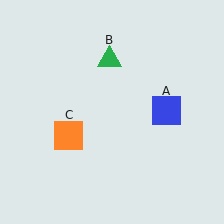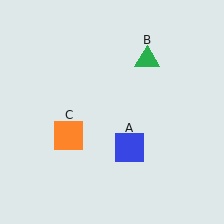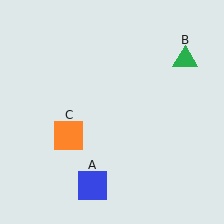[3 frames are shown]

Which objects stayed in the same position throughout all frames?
Orange square (object C) remained stationary.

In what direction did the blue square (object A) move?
The blue square (object A) moved down and to the left.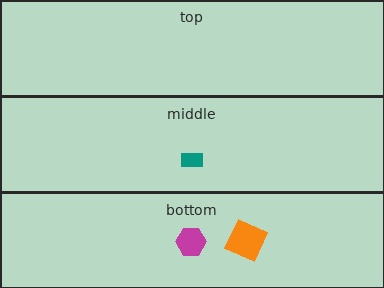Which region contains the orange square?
The bottom region.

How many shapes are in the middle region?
1.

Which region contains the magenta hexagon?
The bottom region.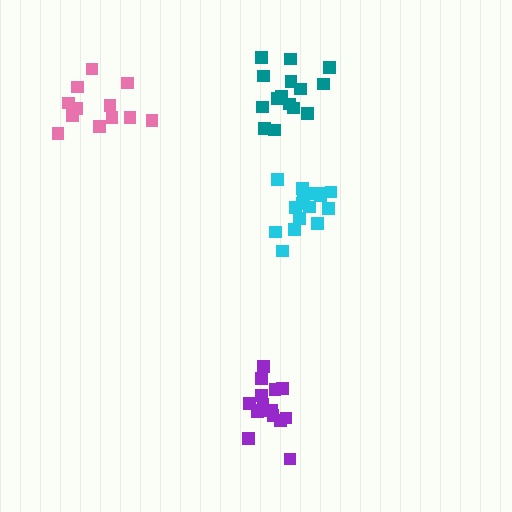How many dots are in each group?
Group 1: 12 dots, Group 2: 15 dots, Group 3: 16 dots, Group 4: 15 dots (58 total).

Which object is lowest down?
The purple cluster is bottommost.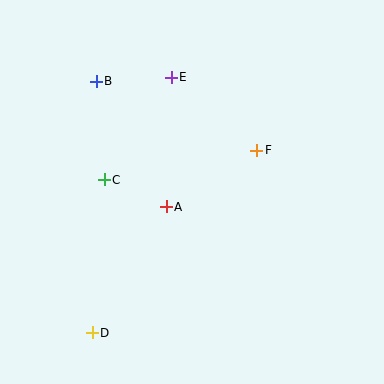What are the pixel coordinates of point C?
Point C is at (104, 180).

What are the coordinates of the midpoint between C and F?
The midpoint between C and F is at (180, 165).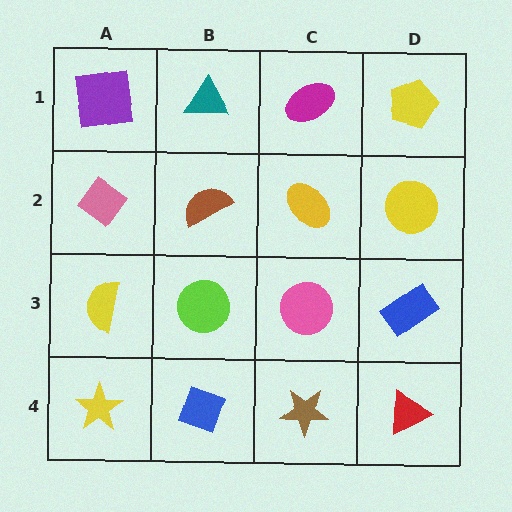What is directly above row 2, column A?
A purple square.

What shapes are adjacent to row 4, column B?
A lime circle (row 3, column B), a yellow star (row 4, column A), a brown star (row 4, column C).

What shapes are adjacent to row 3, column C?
A yellow ellipse (row 2, column C), a brown star (row 4, column C), a lime circle (row 3, column B), a blue rectangle (row 3, column D).